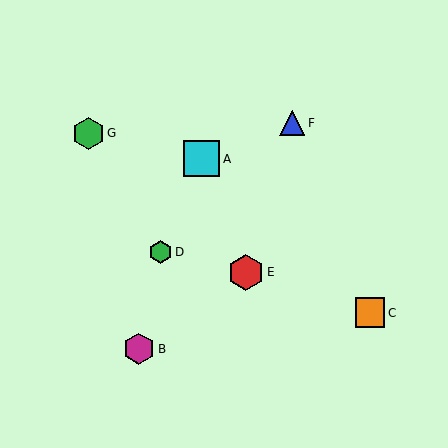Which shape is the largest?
The red hexagon (labeled E) is the largest.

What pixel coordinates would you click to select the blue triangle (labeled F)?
Click at (292, 123) to select the blue triangle F.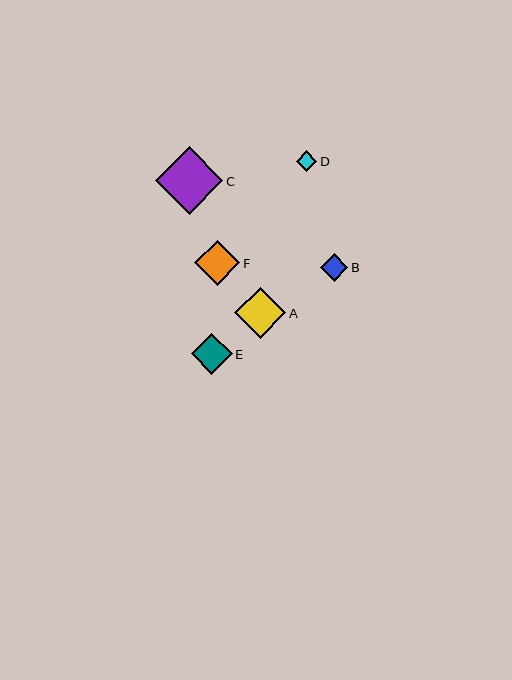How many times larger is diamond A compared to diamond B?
Diamond A is approximately 1.9 times the size of diamond B.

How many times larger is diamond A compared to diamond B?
Diamond A is approximately 1.9 times the size of diamond B.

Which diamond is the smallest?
Diamond D is the smallest with a size of approximately 20 pixels.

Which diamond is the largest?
Diamond C is the largest with a size of approximately 68 pixels.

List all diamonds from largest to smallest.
From largest to smallest: C, A, F, E, B, D.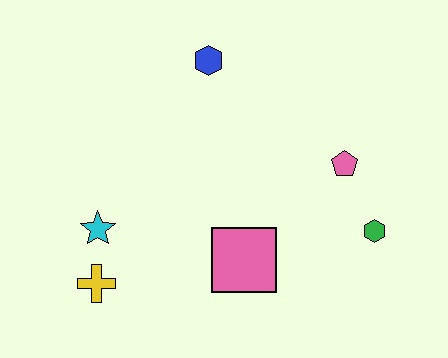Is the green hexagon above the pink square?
Yes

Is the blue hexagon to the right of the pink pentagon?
No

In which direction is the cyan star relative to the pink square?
The cyan star is to the left of the pink square.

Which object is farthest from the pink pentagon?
The yellow cross is farthest from the pink pentagon.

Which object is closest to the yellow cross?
The cyan star is closest to the yellow cross.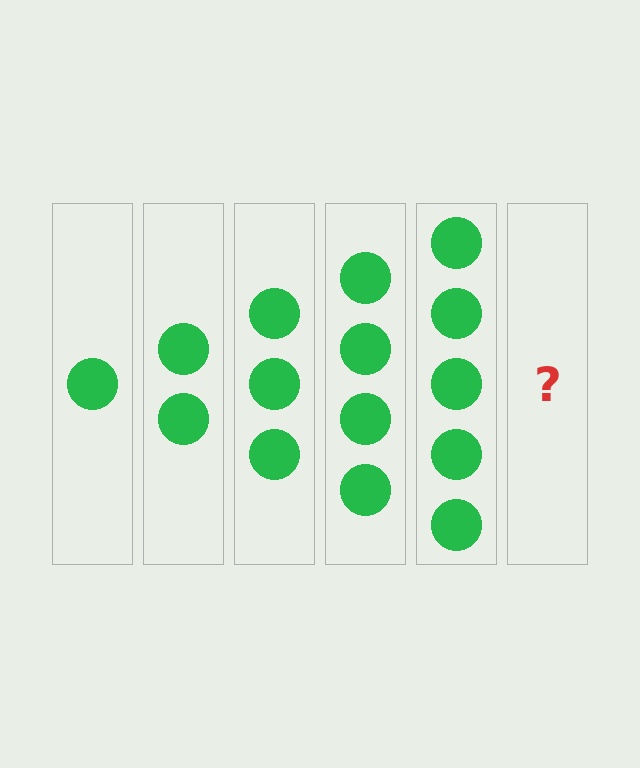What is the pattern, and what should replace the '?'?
The pattern is that each step adds one more circle. The '?' should be 6 circles.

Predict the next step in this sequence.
The next step is 6 circles.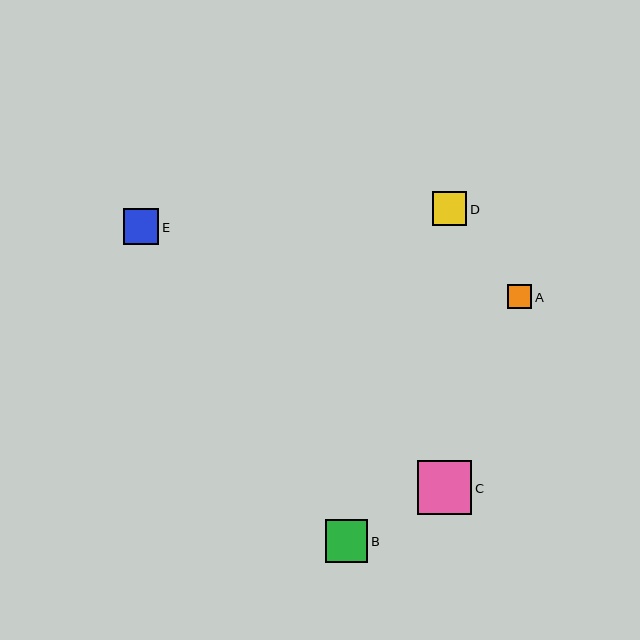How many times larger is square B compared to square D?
Square B is approximately 1.2 times the size of square D.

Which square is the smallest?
Square A is the smallest with a size of approximately 25 pixels.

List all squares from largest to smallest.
From largest to smallest: C, B, E, D, A.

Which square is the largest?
Square C is the largest with a size of approximately 54 pixels.